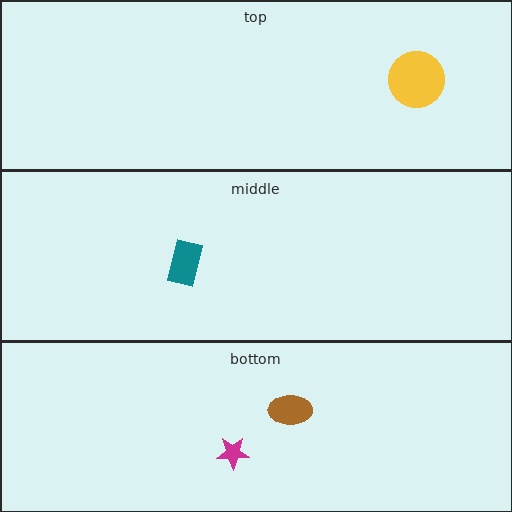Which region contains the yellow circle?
The top region.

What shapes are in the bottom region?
The magenta star, the brown ellipse.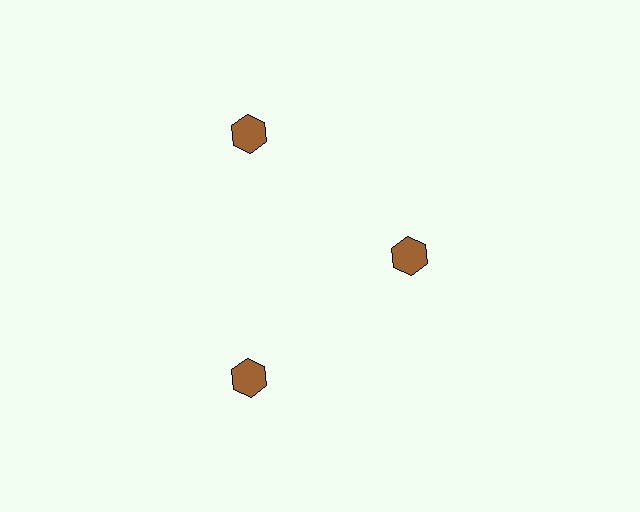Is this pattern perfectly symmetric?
No. The 3 brown hexagons are arranged in a ring, but one element near the 3 o'clock position is pulled inward toward the center, breaking the 3-fold rotational symmetry.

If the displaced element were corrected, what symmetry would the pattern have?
It would have 3-fold rotational symmetry — the pattern would map onto itself every 120 degrees.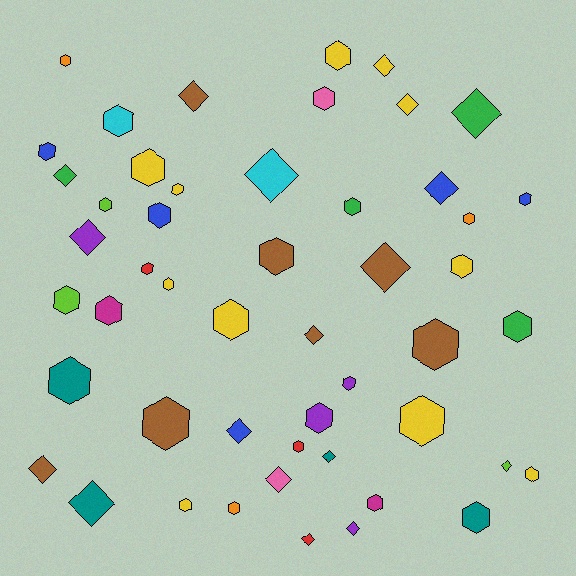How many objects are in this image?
There are 50 objects.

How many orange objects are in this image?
There are 3 orange objects.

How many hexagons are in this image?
There are 32 hexagons.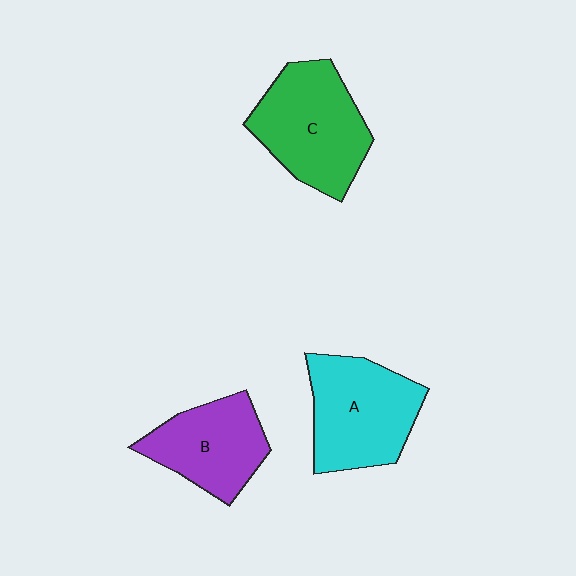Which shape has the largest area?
Shape C (green).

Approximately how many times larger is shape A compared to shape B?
Approximately 1.2 times.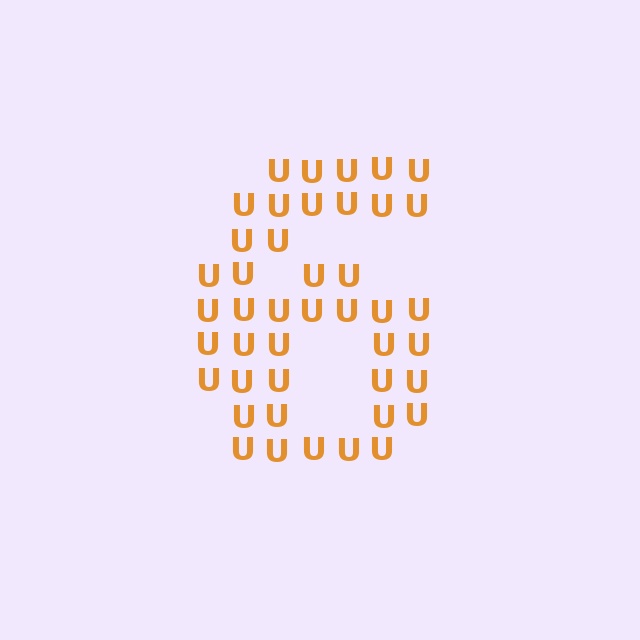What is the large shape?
The large shape is the digit 6.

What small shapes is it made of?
It is made of small letter U's.